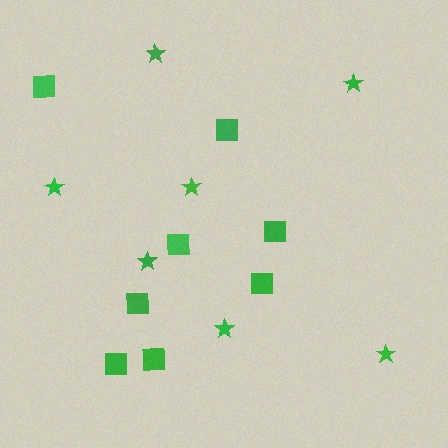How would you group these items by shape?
There are 2 groups: one group of stars (7) and one group of squares (8).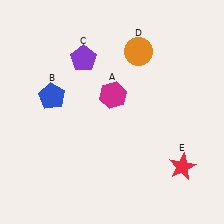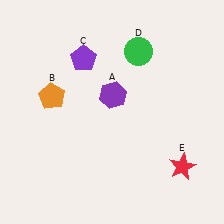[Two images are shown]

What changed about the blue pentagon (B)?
In Image 1, B is blue. In Image 2, it changed to orange.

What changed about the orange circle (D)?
In Image 1, D is orange. In Image 2, it changed to green.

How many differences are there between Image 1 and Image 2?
There are 3 differences between the two images.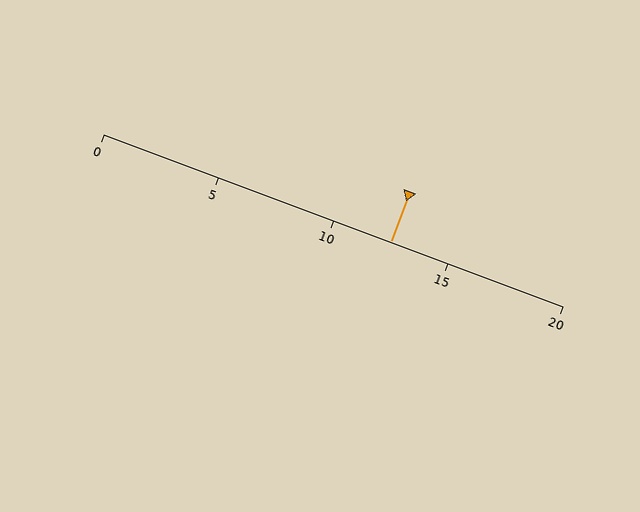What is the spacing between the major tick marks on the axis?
The major ticks are spaced 5 apart.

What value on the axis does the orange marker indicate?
The marker indicates approximately 12.5.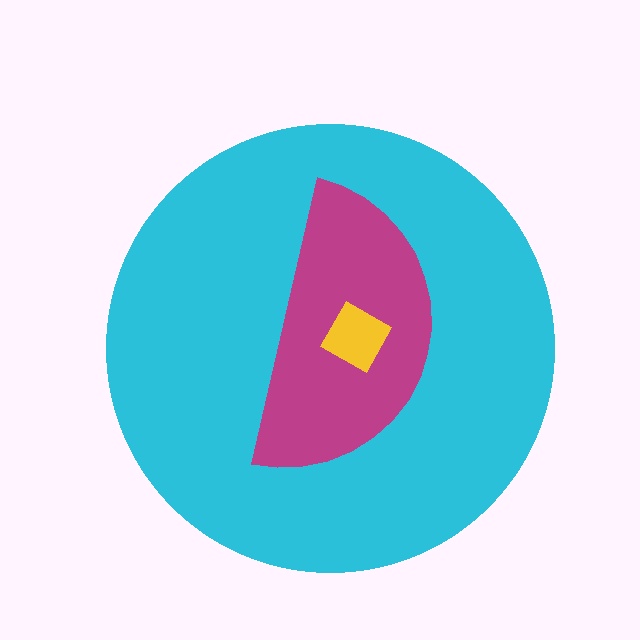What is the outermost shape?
The cyan circle.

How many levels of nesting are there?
3.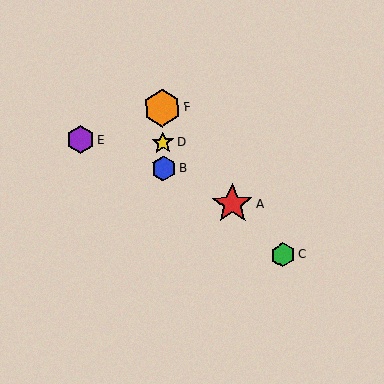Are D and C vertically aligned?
No, D is at x≈163 and C is at x≈283.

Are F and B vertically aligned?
Yes, both are at x≈162.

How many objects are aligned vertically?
3 objects (B, D, F) are aligned vertically.